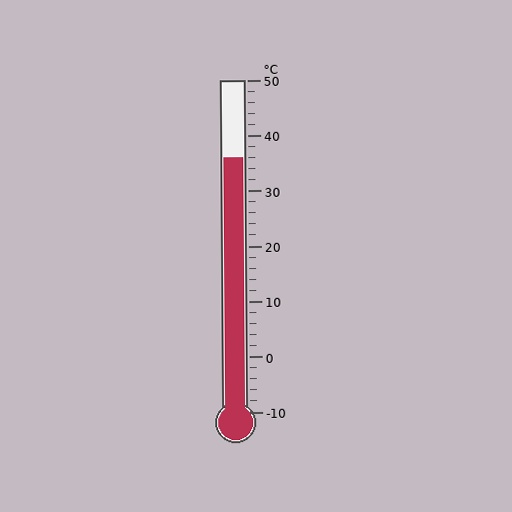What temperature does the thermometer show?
The thermometer shows approximately 36°C.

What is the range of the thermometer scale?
The thermometer scale ranges from -10°C to 50°C.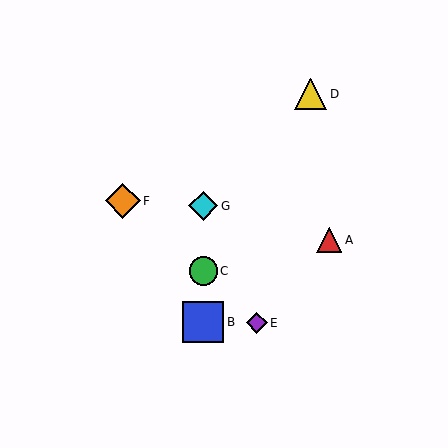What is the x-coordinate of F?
Object F is at x≈123.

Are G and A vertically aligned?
No, G is at x≈203 and A is at x≈329.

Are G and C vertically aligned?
Yes, both are at x≈203.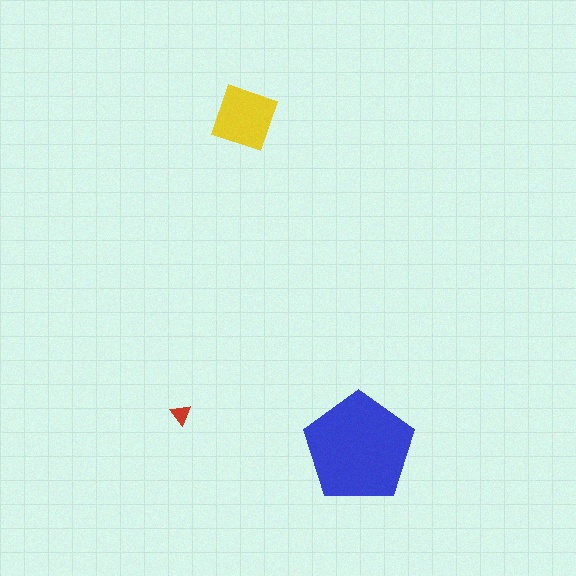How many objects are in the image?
There are 3 objects in the image.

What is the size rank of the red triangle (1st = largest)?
3rd.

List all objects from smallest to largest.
The red triangle, the yellow square, the blue pentagon.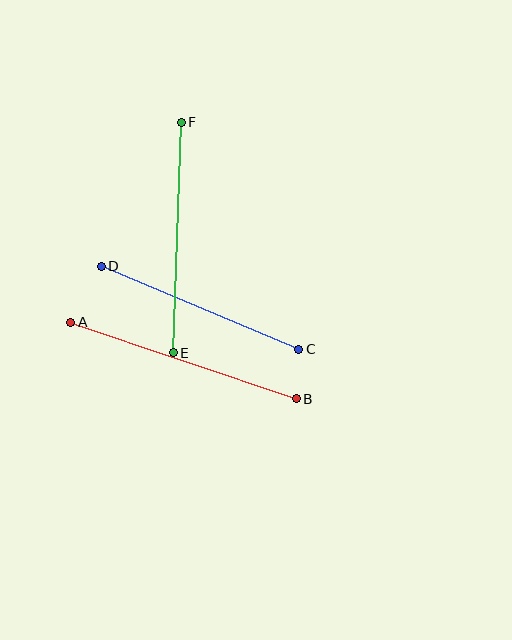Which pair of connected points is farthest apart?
Points A and B are farthest apart.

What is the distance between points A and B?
The distance is approximately 238 pixels.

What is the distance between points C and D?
The distance is approximately 214 pixels.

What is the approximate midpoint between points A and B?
The midpoint is at approximately (183, 361) pixels.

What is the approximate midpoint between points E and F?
The midpoint is at approximately (177, 237) pixels.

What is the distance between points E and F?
The distance is approximately 231 pixels.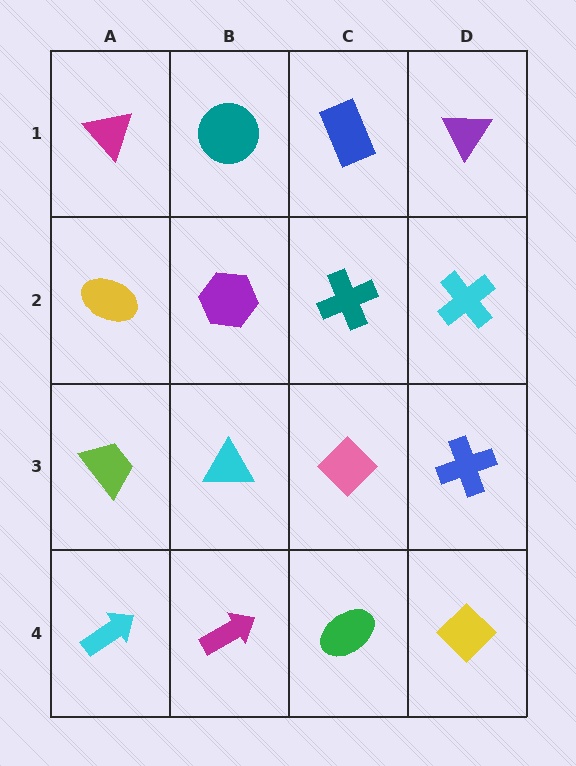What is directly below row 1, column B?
A purple hexagon.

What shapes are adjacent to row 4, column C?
A pink diamond (row 3, column C), a magenta arrow (row 4, column B), a yellow diamond (row 4, column D).